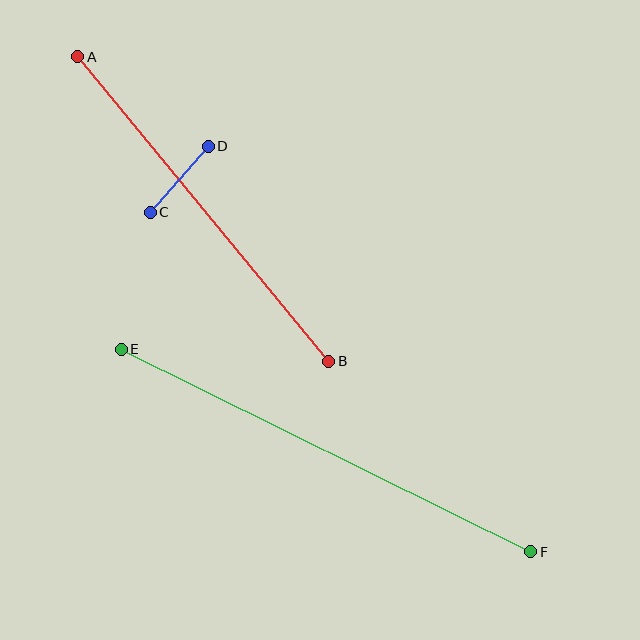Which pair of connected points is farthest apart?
Points E and F are farthest apart.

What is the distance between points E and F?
The distance is approximately 457 pixels.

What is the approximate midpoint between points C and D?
The midpoint is at approximately (179, 179) pixels.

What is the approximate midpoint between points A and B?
The midpoint is at approximately (203, 209) pixels.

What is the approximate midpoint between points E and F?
The midpoint is at approximately (326, 450) pixels.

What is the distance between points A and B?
The distance is approximately 395 pixels.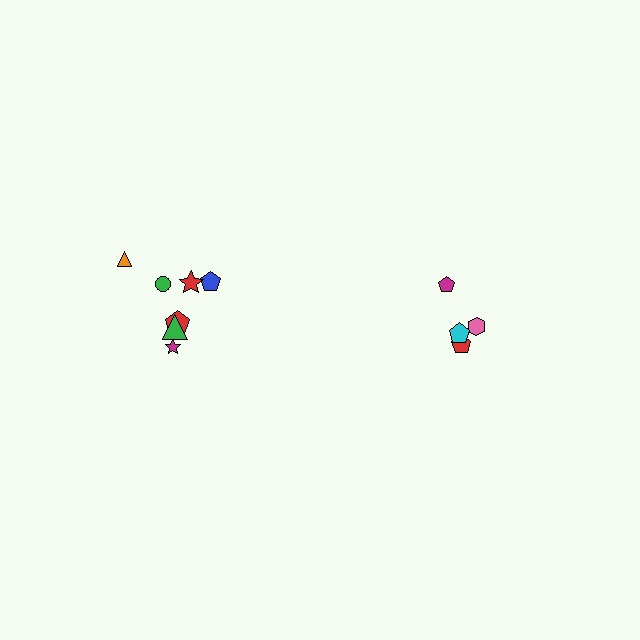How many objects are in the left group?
There are 7 objects.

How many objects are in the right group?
There are 4 objects.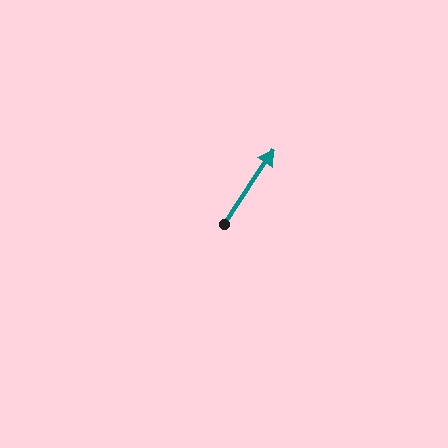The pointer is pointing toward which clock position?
Roughly 1 o'clock.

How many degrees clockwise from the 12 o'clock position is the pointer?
Approximately 34 degrees.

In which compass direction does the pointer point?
Northeast.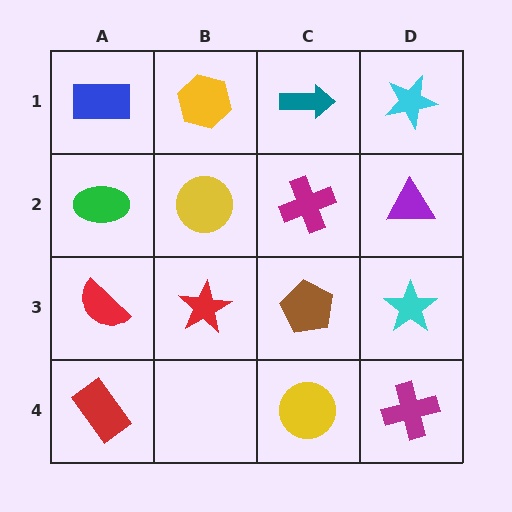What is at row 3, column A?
A red semicircle.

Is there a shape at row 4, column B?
No, that cell is empty.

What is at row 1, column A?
A blue rectangle.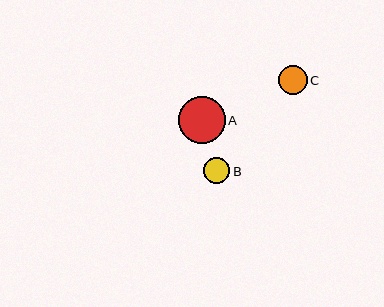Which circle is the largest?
Circle A is the largest with a size of approximately 47 pixels.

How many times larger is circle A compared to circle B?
Circle A is approximately 1.8 times the size of circle B.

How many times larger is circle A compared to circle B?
Circle A is approximately 1.8 times the size of circle B.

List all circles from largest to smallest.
From largest to smallest: A, C, B.